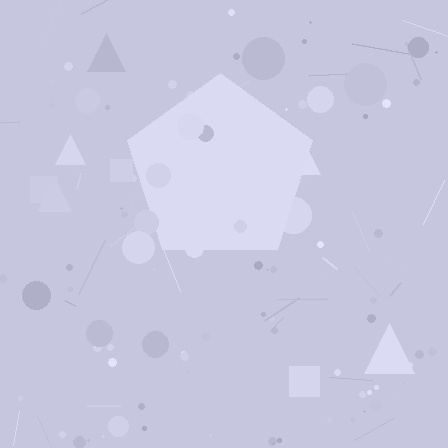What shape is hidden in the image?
A pentagon is hidden in the image.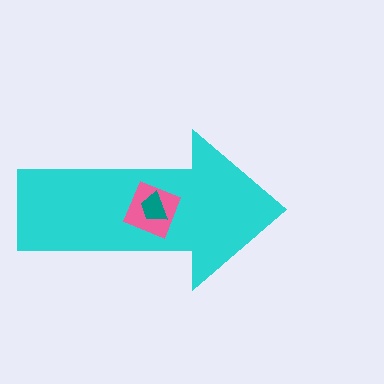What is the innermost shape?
The teal trapezoid.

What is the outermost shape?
The cyan arrow.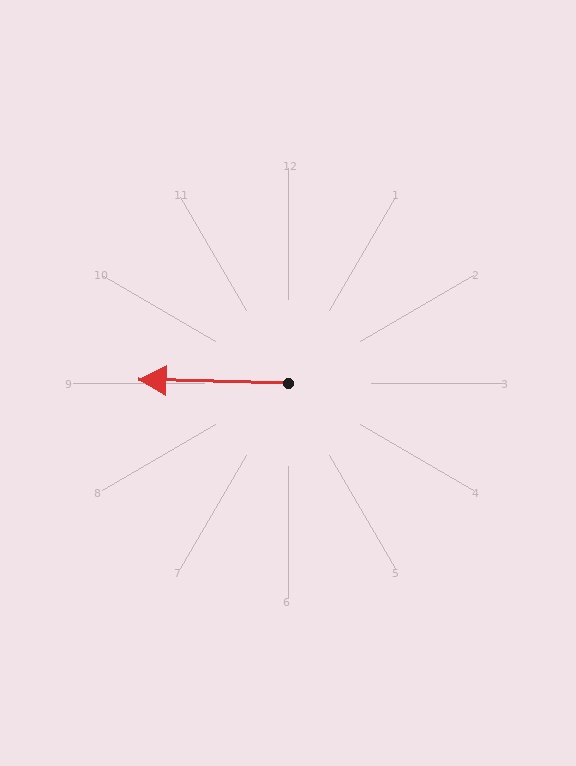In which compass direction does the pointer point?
West.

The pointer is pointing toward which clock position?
Roughly 9 o'clock.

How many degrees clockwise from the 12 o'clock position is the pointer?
Approximately 271 degrees.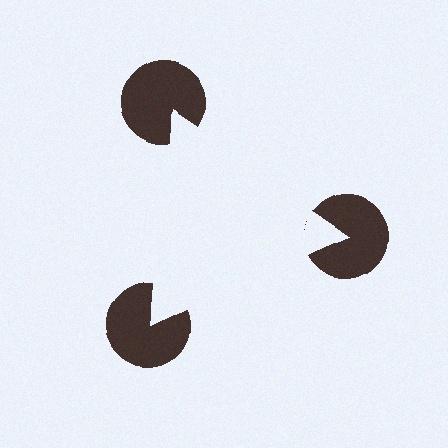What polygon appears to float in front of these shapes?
An illusory triangle — its edges are inferred from the aligned wedge cuts in the pac-man discs, not physically drawn.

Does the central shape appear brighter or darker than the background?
It typically appears slightly brighter than the background, even though no actual brightness change is drawn.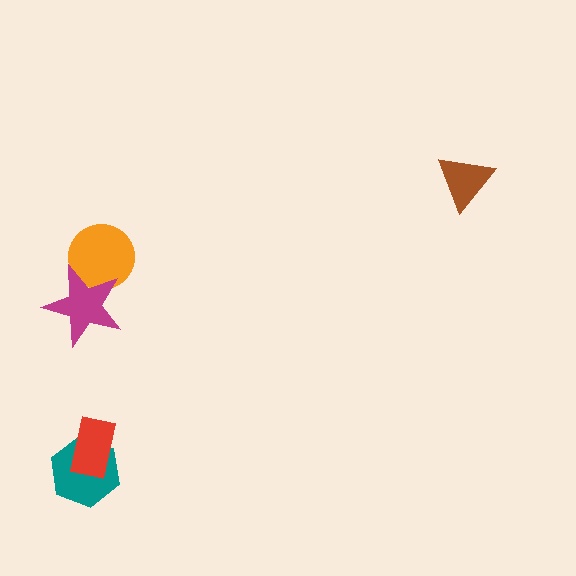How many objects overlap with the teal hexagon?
1 object overlaps with the teal hexagon.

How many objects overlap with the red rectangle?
1 object overlaps with the red rectangle.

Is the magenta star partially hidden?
No, no other shape covers it.